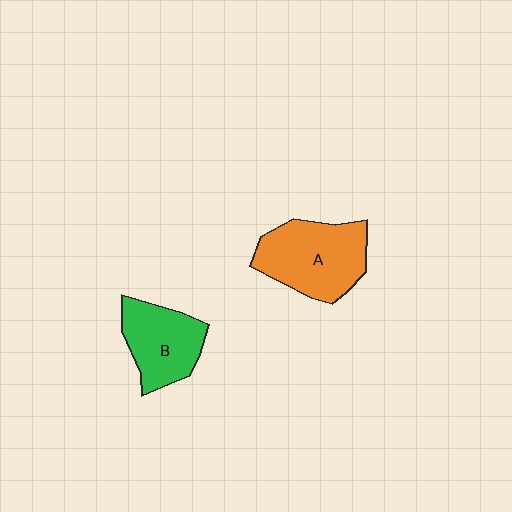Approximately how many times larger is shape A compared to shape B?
Approximately 1.3 times.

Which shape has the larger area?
Shape A (orange).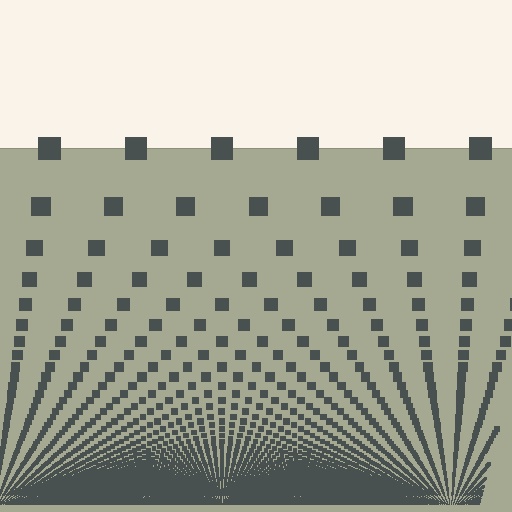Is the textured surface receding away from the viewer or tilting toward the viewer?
The surface appears to tilt toward the viewer. Texture elements get larger and sparser toward the top.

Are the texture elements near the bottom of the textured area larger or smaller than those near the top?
Smaller. The gradient is inverted — elements near the bottom are smaller and denser.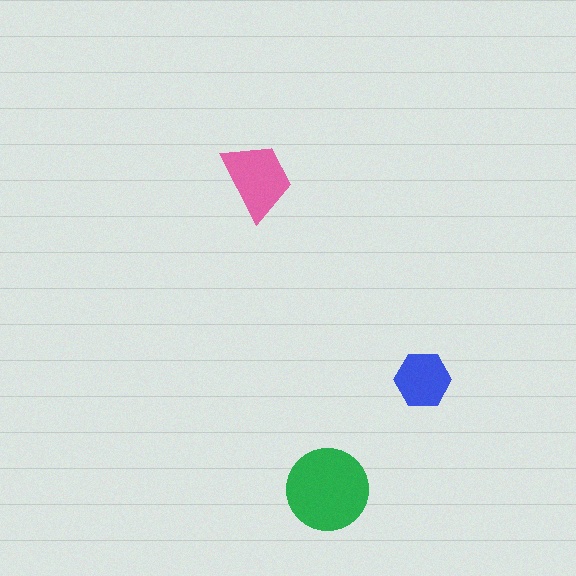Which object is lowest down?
The green circle is bottommost.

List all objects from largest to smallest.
The green circle, the pink trapezoid, the blue hexagon.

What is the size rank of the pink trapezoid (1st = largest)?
2nd.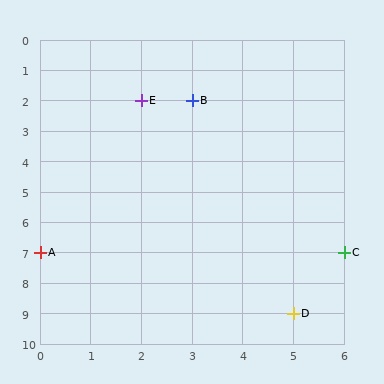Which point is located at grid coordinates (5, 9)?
Point D is at (5, 9).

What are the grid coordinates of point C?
Point C is at grid coordinates (6, 7).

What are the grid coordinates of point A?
Point A is at grid coordinates (0, 7).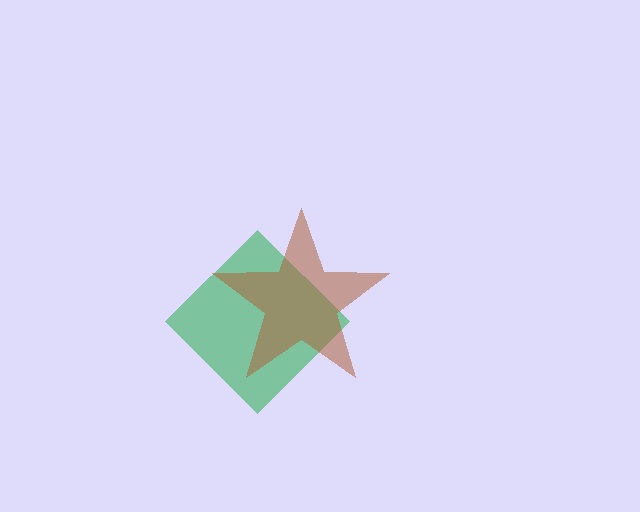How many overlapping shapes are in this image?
There are 2 overlapping shapes in the image.